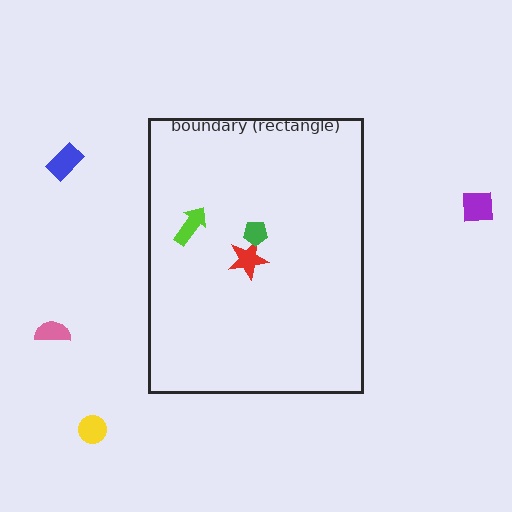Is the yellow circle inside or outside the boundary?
Outside.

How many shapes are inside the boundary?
3 inside, 4 outside.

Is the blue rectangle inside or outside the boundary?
Outside.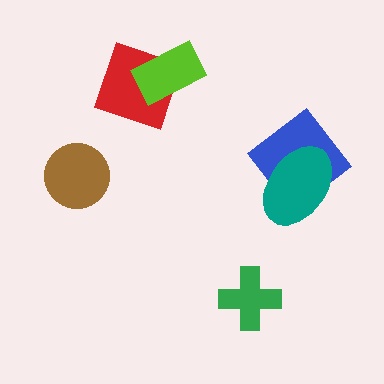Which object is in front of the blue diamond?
The teal ellipse is in front of the blue diamond.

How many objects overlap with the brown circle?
0 objects overlap with the brown circle.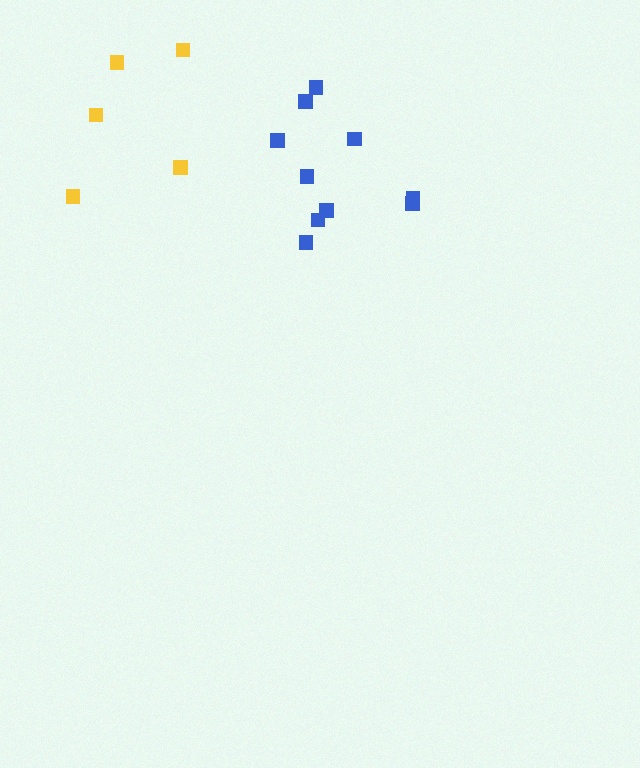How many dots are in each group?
Group 1: 10 dots, Group 2: 5 dots (15 total).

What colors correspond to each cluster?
The clusters are colored: blue, yellow.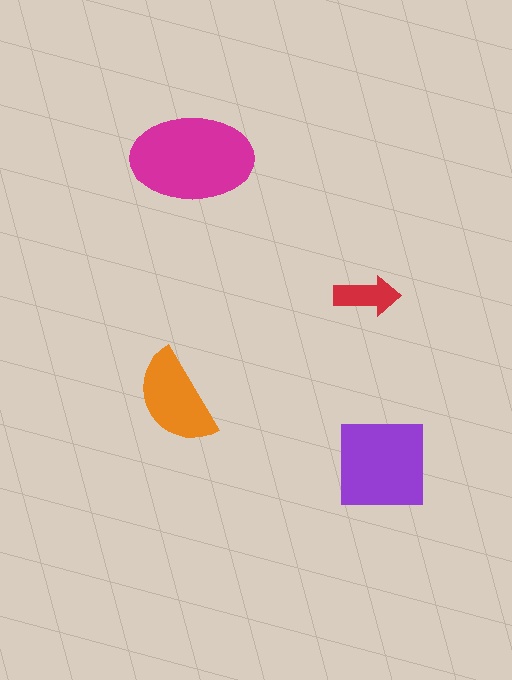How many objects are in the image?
There are 4 objects in the image.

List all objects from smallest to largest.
The red arrow, the orange semicircle, the purple square, the magenta ellipse.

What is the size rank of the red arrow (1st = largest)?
4th.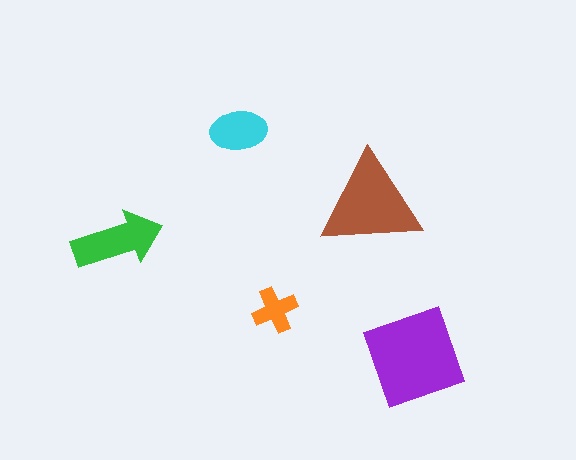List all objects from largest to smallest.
The purple diamond, the brown triangle, the green arrow, the cyan ellipse, the orange cross.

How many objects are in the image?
There are 5 objects in the image.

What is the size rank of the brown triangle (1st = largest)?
2nd.